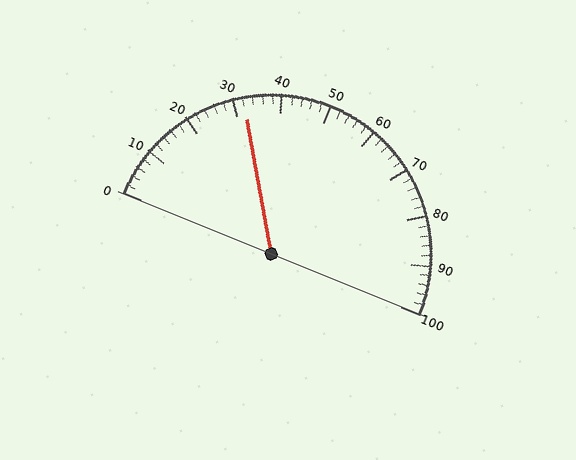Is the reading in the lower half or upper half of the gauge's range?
The reading is in the lower half of the range (0 to 100).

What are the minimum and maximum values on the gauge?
The gauge ranges from 0 to 100.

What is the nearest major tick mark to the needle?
The nearest major tick mark is 30.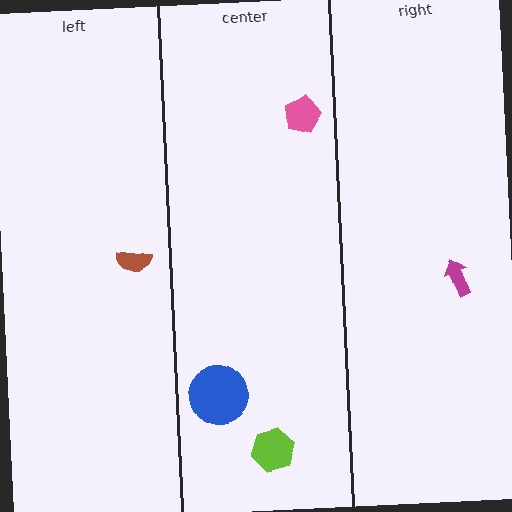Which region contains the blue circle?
The center region.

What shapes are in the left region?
The brown semicircle.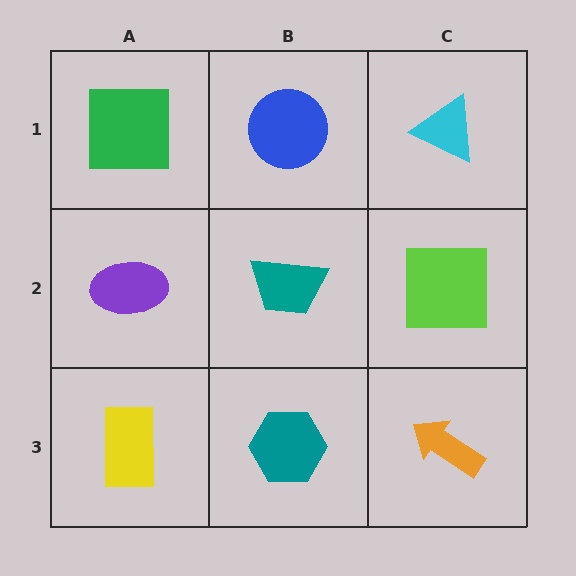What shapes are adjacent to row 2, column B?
A blue circle (row 1, column B), a teal hexagon (row 3, column B), a purple ellipse (row 2, column A), a lime square (row 2, column C).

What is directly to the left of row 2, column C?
A teal trapezoid.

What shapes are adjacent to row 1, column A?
A purple ellipse (row 2, column A), a blue circle (row 1, column B).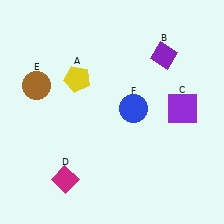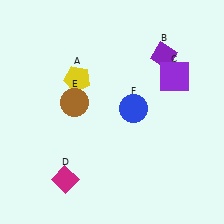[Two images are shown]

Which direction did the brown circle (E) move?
The brown circle (E) moved right.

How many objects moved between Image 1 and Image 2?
2 objects moved between the two images.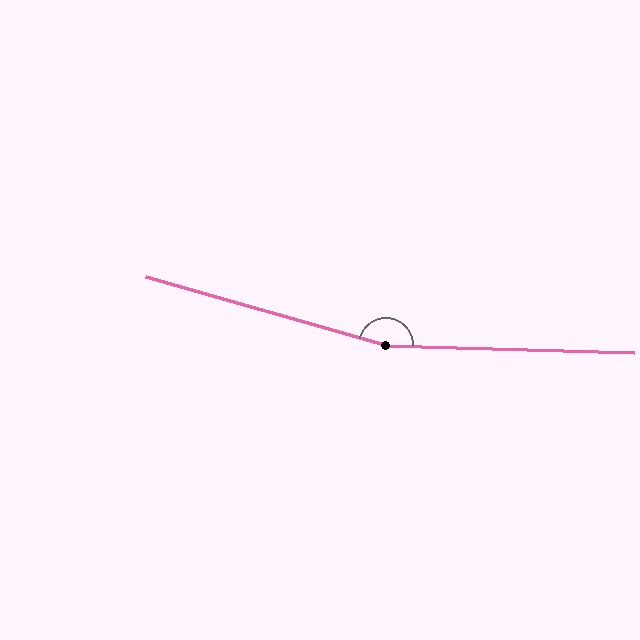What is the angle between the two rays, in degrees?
Approximately 166 degrees.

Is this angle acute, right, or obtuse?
It is obtuse.